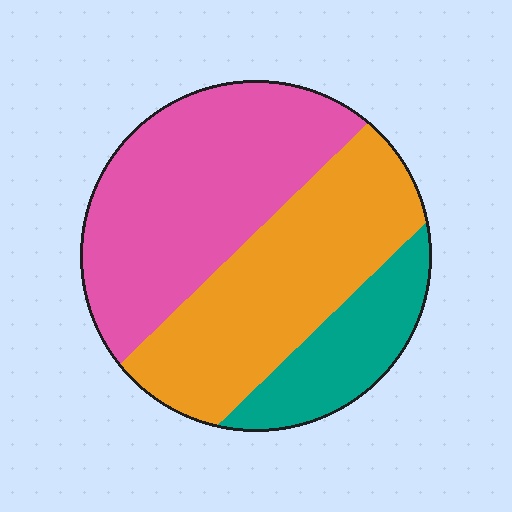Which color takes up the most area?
Pink, at roughly 45%.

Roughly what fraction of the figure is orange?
Orange covers around 40% of the figure.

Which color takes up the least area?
Teal, at roughly 20%.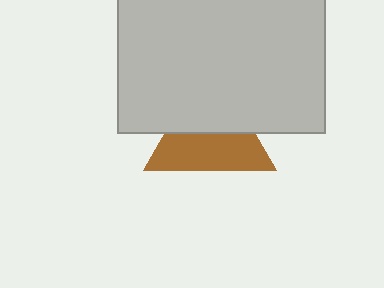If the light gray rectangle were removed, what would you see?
You would see the complete brown triangle.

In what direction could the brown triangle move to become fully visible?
The brown triangle could move down. That would shift it out from behind the light gray rectangle entirely.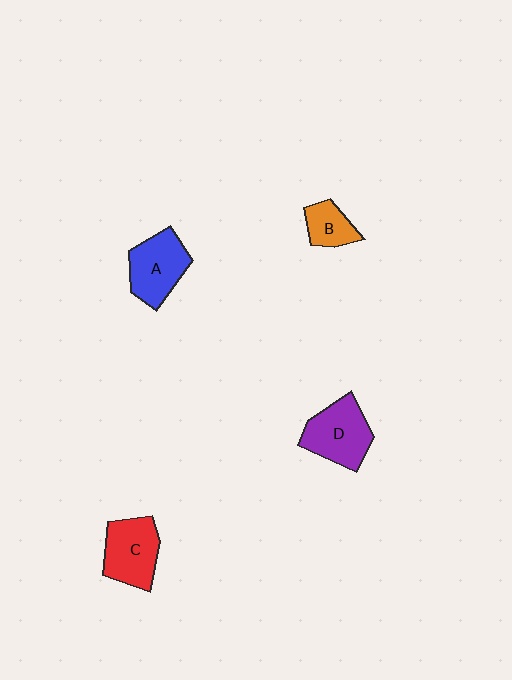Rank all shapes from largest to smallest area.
From largest to smallest: D (purple), A (blue), C (red), B (orange).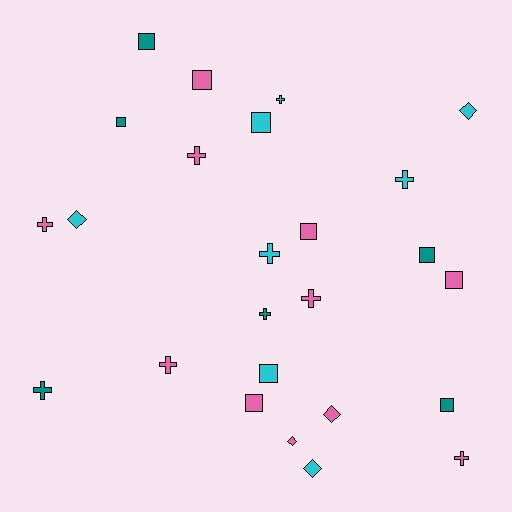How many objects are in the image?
There are 25 objects.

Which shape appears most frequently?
Square, with 10 objects.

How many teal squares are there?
There are 4 teal squares.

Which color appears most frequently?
Pink, with 11 objects.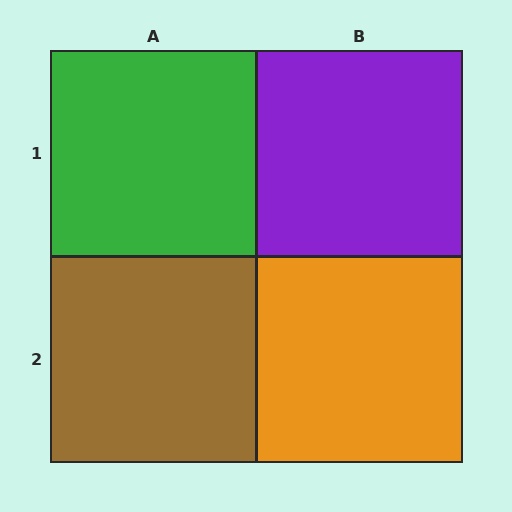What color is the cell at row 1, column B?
Purple.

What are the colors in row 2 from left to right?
Brown, orange.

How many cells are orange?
1 cell is orange.